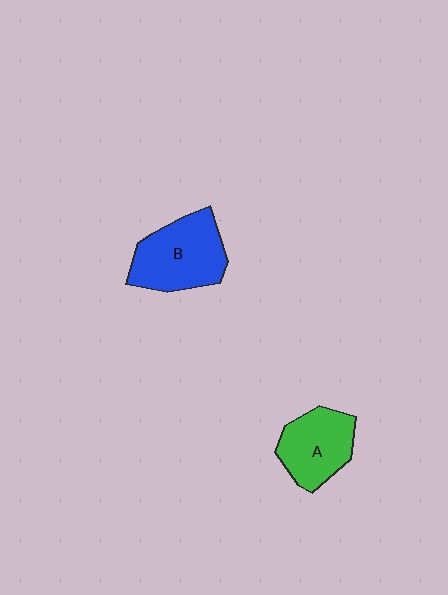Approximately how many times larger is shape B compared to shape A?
Approximately 1.2 times.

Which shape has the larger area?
Shape B (blue).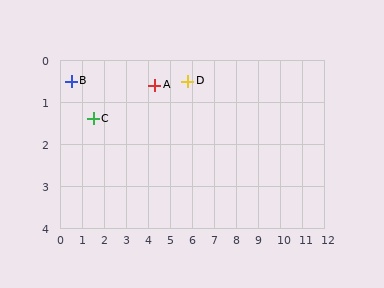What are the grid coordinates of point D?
Point D is at approximately (5.8, 0.5).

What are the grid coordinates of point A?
Point A is at approximately (4.3, 0.6).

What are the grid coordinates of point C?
Point C is at approximately (1.5, 1.4).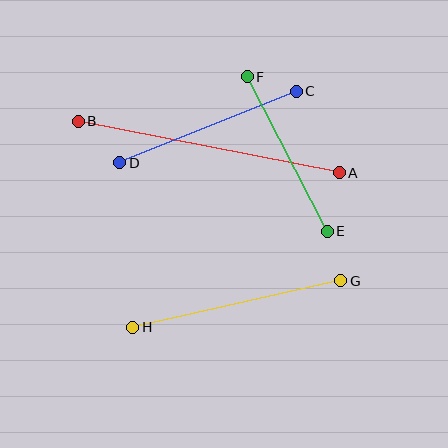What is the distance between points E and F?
The distance is approximately 174 pixels.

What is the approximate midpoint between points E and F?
The midpoint is at approximately (287, 154) pixels.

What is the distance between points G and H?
The distance is approximately 213 pixels.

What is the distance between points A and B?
The distance is approximately 266 pixels.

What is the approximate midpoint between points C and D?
The midpoint is at approximately (208, 127) pixels.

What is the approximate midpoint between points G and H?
The midpoint is at approximately (237, 304) pixels.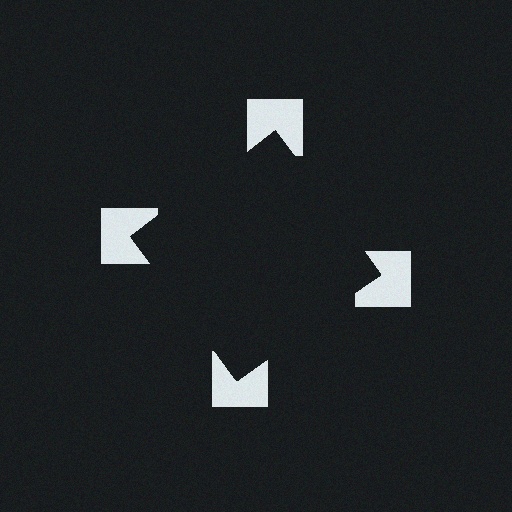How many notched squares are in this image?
There are 4 — one at each vertex of the illusory square.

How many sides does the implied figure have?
4 sides.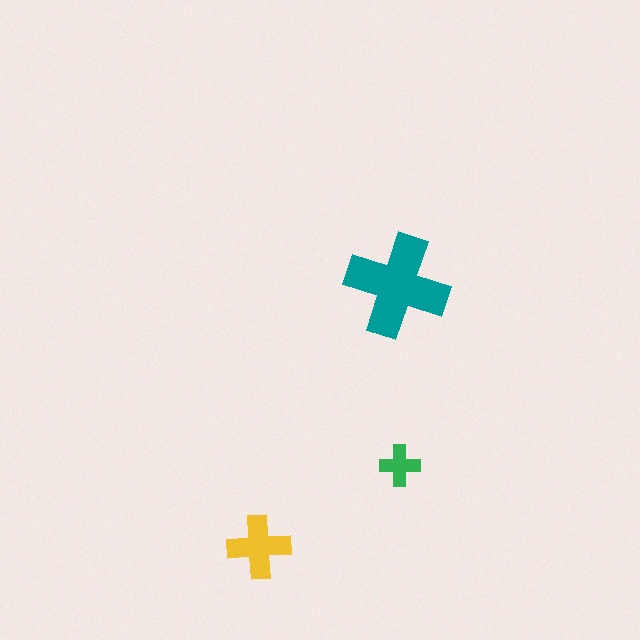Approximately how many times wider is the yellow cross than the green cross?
About 1.5 times wider.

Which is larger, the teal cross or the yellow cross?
The teal one.